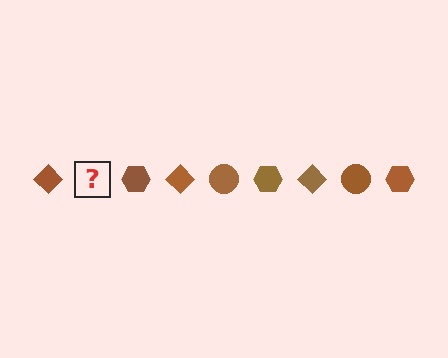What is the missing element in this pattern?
The missing element is a brown circle.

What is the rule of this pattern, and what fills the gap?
The rule is that the pattern cycles through diamond, circle, hexagon shapes in brown. The gap should be filled with a brown circle.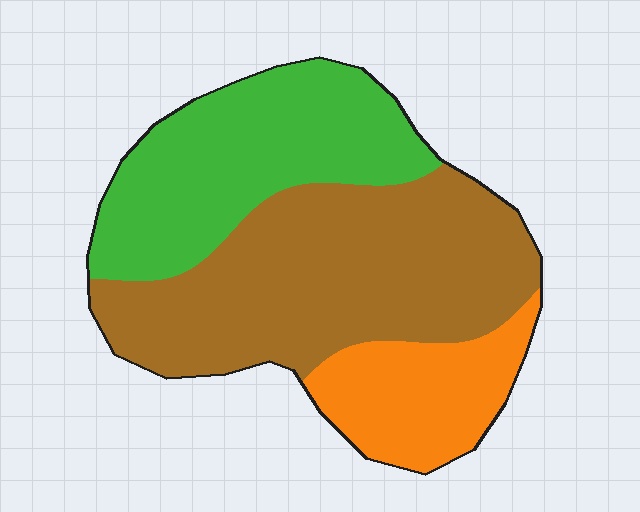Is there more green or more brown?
Brown.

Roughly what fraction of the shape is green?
Green covers roughly 35% of the shape.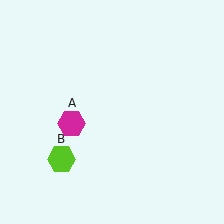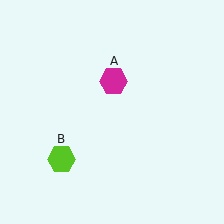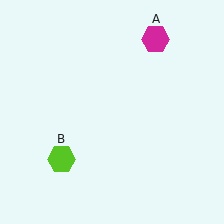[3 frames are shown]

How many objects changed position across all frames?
1 object changed position: magenta hexagon (object A).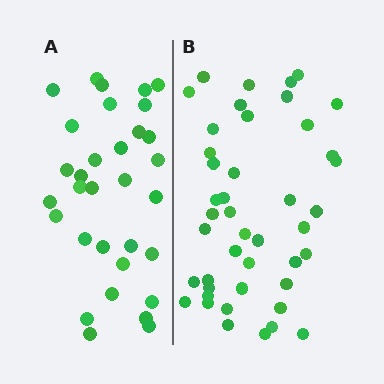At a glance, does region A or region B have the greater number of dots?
Region B (the right region) has more dots.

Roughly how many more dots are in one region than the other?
Region B has roughly 12 or so more dots than region A.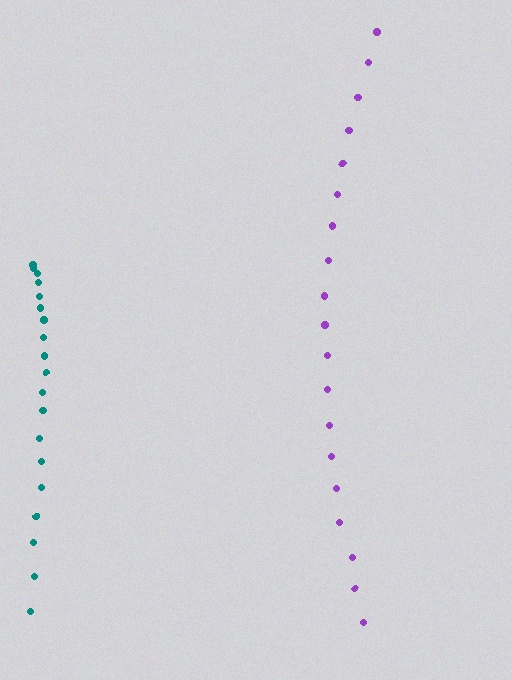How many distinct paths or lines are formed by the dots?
There are 2 distinct paths.